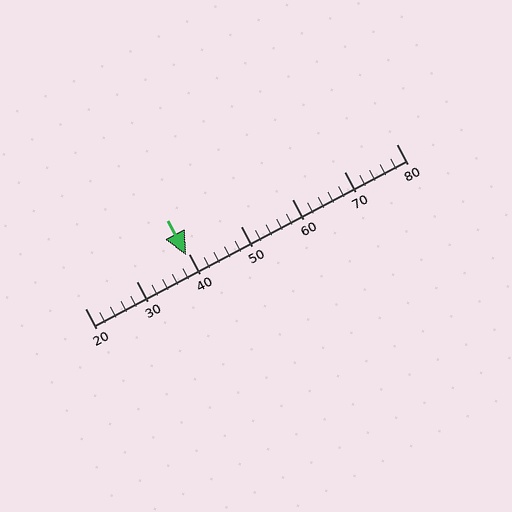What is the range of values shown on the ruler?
The ruler shows values from 20 to 80.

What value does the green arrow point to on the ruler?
The green arrow points to approximately 40.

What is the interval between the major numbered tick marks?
The major tick marks are spaced 10 units apart.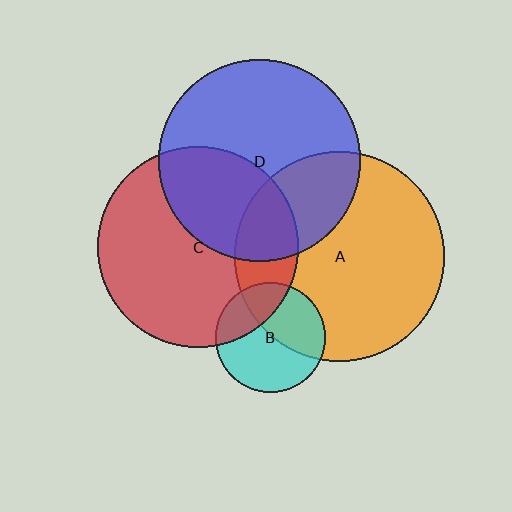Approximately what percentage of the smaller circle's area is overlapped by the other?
Approximately 20%.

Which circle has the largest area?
Circle A (orange).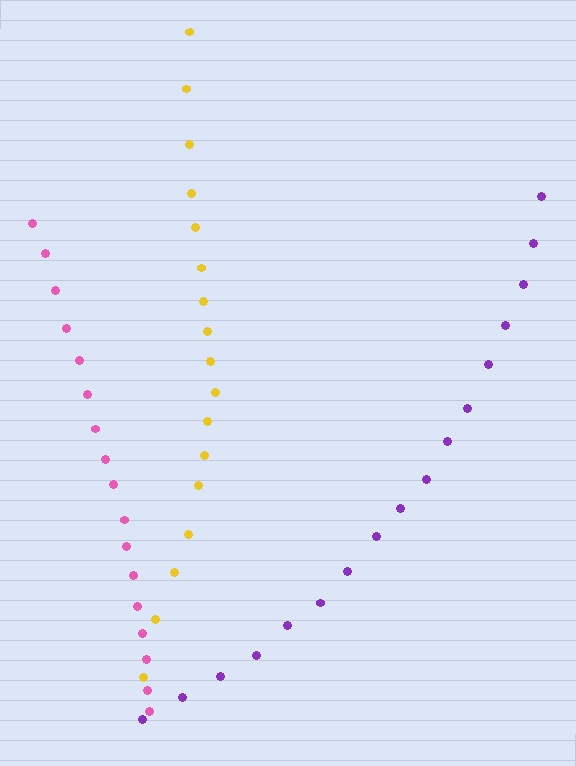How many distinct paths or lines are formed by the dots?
There are 3 distinct paths.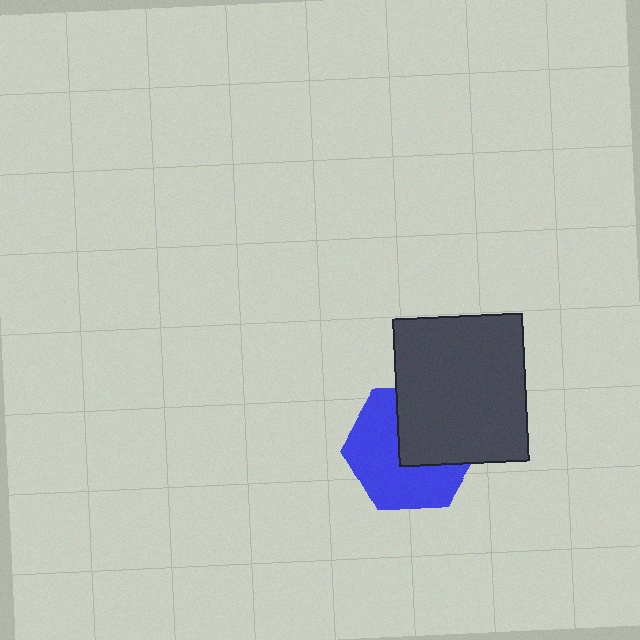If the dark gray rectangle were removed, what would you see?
You would see the complete blue hexagon.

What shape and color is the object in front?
The object in front is a dark gray rectangle.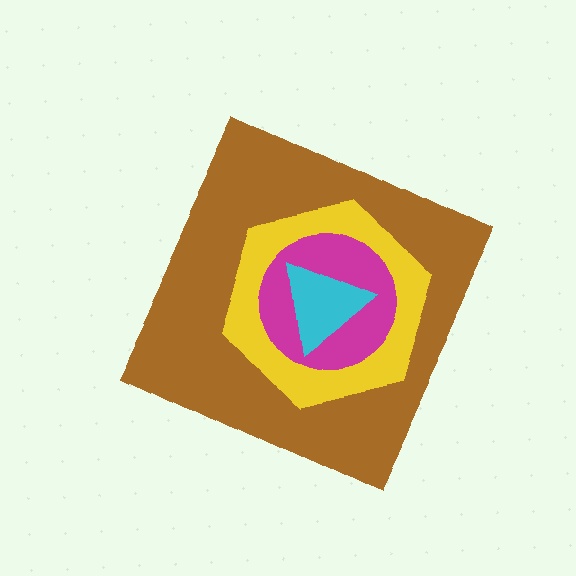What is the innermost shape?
The cyan triangle.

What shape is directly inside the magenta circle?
The cyan triangle.